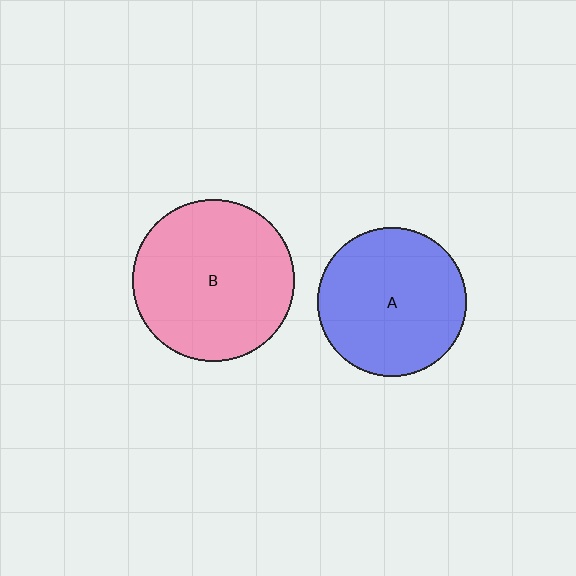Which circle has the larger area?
Circle B (pink).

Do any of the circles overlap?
No, none of the circles overlap.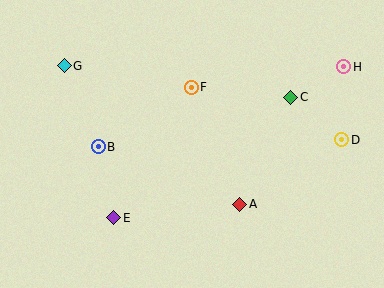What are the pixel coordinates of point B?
Point B is at (98, 147).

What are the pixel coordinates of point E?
Point E is at (114, 218).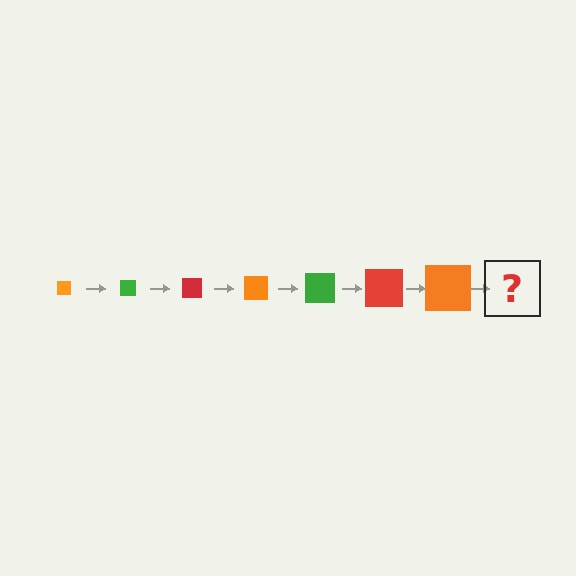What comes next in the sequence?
The next element should be a green square, larger than the previous one.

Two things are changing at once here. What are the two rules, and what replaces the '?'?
The two rules are that the square grows larger each step and the color cycles through orange, green, and red. The '?' should be a green square, larger than the previous one.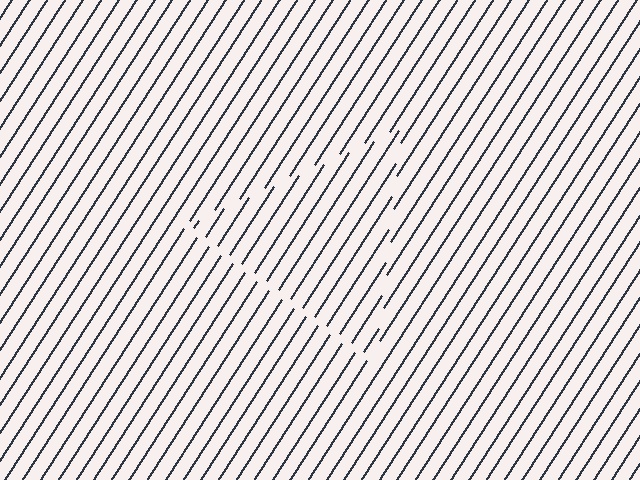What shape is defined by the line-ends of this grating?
An illusory triangle. The interior of the shape contains the same grating, shifted by half a period — the contour is defined by the phase discontinuity where line-ends from the inner and outer gratings abut.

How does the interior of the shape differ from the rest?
The interior of the shape contains the same grating, shifted by half a period — the contour is defined by the phase discontinuity where line-ends from the inner and outer gratings abut.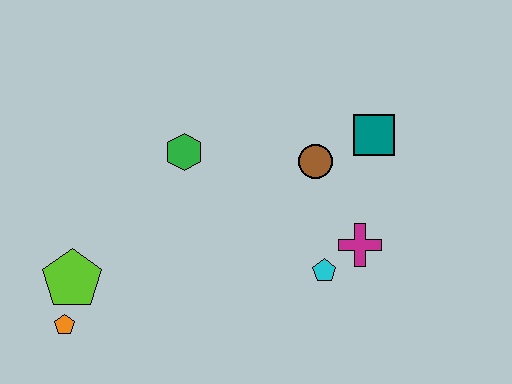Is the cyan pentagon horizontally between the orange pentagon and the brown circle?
No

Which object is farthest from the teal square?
The orange pentagon is farthest from the teal square.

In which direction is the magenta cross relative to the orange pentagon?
The magenta cross is to the right of the orange pentagon.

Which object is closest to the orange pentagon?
The lime pentagon is closest to the orange pentagon.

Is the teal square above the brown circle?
Yes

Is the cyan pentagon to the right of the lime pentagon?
Yes